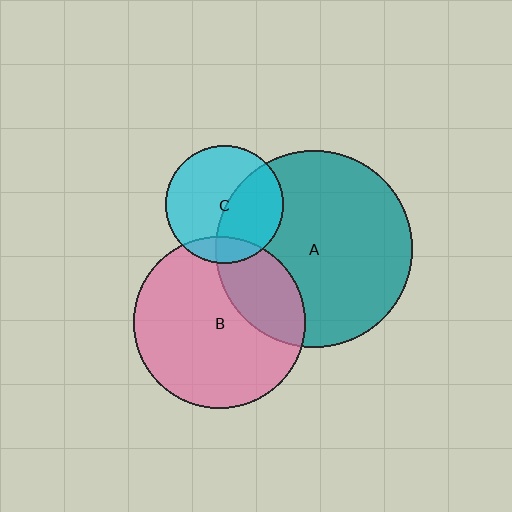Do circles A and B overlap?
Yes.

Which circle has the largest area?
Circle A (teal).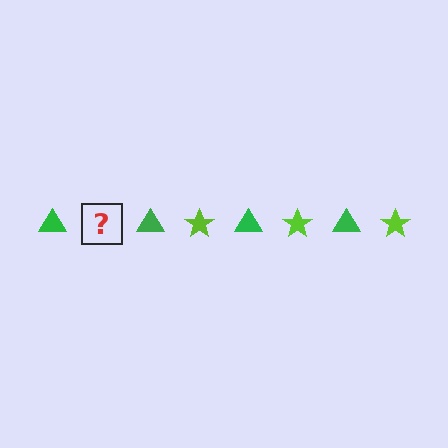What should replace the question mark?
The question mark should be replaced with a lime star.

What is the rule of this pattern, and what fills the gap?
The rule is that the pattern alternates between green triangle and lime star. The gap should be filled with a lime star.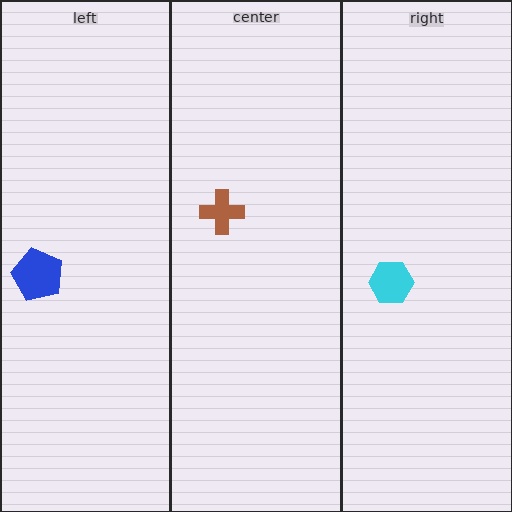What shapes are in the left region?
The blue pentagon.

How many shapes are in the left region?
1.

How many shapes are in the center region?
1.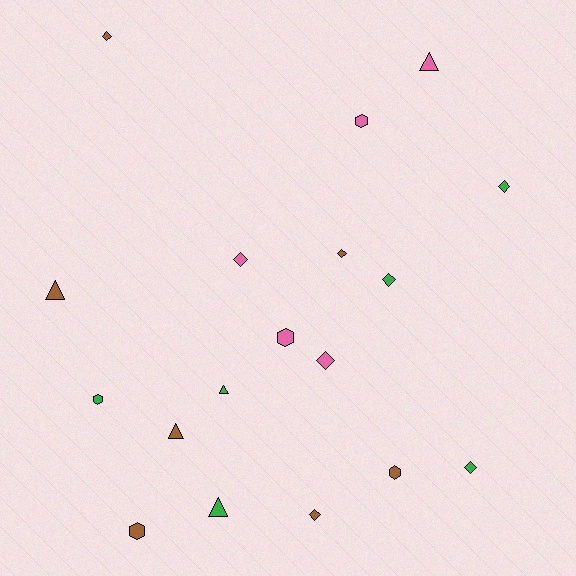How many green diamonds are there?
There are 3 green diamonds.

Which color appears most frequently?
Brown, with 7 objects.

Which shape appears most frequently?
Diamond, with 8 objects.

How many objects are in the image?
There are 18 objects.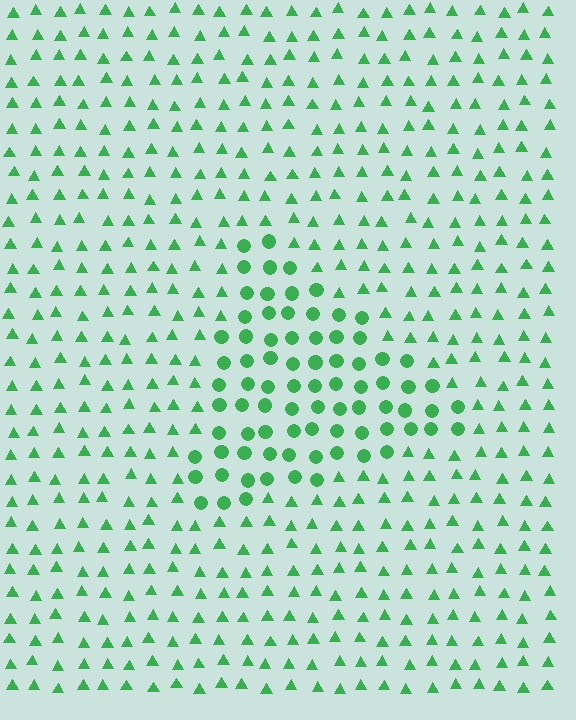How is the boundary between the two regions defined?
The boundary is defined by a change in element shape: circles inside vs. triangles outside. All elements share the same color and spacing.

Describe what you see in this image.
The image is filled with small green elements arranged in a uniform grid. A triangle-shaped region contains circles, while the surrounding area contains triangles. The boundary is defined purely by the change in element shape.